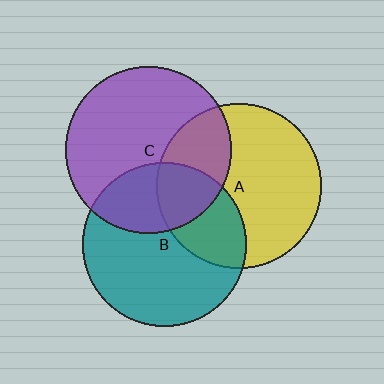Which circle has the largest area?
Circle C (purple).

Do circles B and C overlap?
Yes.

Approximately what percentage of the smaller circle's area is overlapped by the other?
Approximately 30%.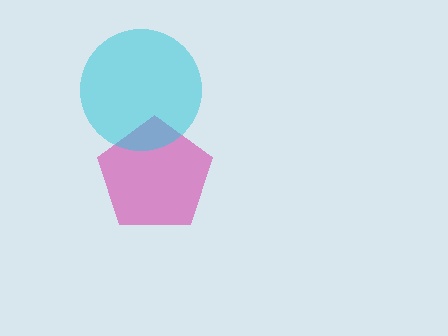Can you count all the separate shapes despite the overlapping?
Yes, there are 2 separate shapes.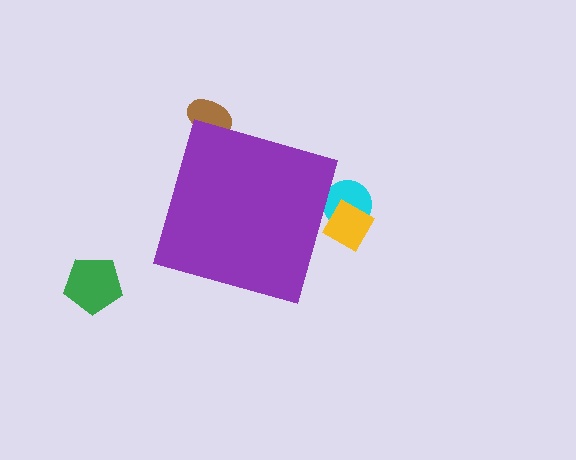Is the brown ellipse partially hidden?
Yes, the brown ellipse is partially hidden behind the purple diamond.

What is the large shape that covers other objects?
A purple diamond.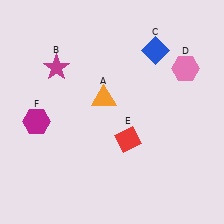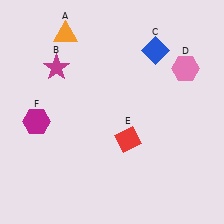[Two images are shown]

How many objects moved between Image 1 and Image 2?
1 object moved between the two images.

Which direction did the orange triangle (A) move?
The orange triangle (A) moved up.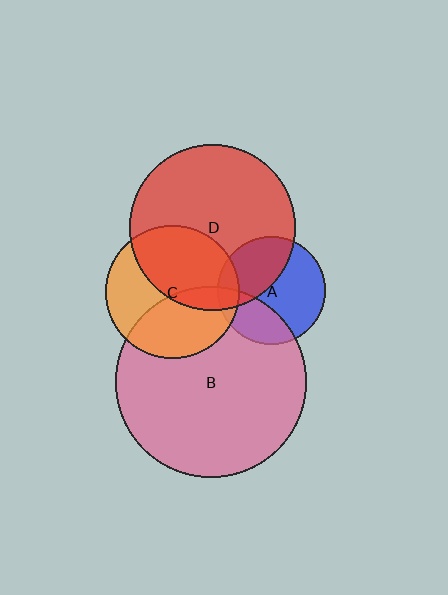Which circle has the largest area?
Circle B (pink).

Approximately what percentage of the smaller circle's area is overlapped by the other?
Approximately 40%.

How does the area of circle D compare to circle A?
Approximately 2.4 times.